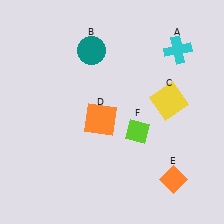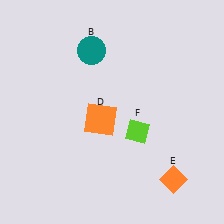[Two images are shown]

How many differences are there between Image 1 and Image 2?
There are 2 differences between the two images.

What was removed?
The yellow square (C), the cyan cross (A) were removed in Image 2.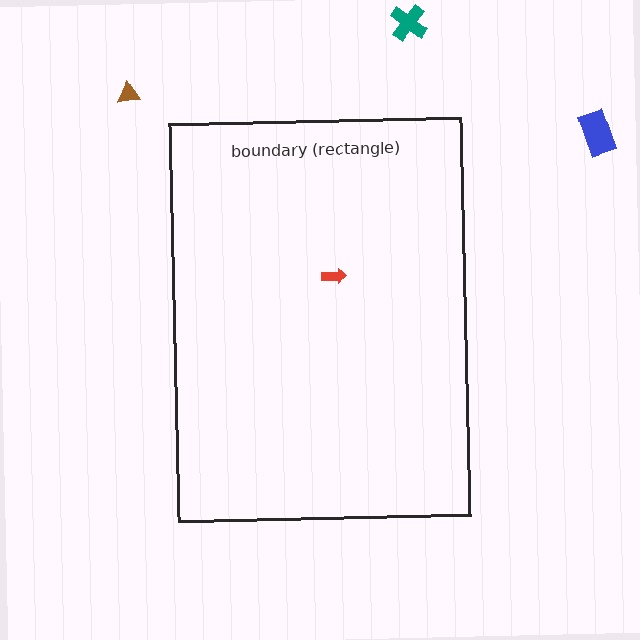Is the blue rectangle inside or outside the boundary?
Outside.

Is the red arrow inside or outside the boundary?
Inside.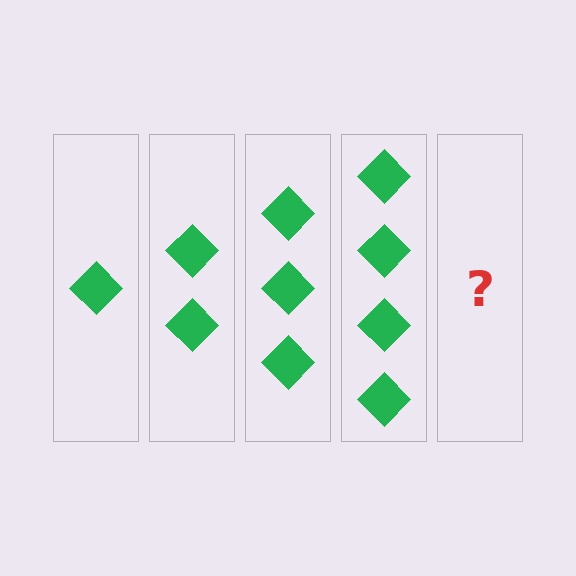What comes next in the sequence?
The next element should be 5 diamonds.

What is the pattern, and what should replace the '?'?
The pattern is that each step adds one more diamond. The '?' should be 5 diamonds.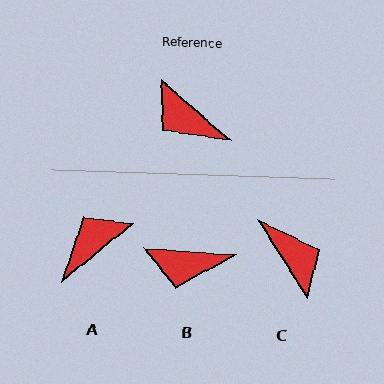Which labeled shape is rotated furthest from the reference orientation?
C, about 163 degrees away.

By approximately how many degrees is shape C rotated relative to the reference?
Approximately 163 degrees counter-clockwise.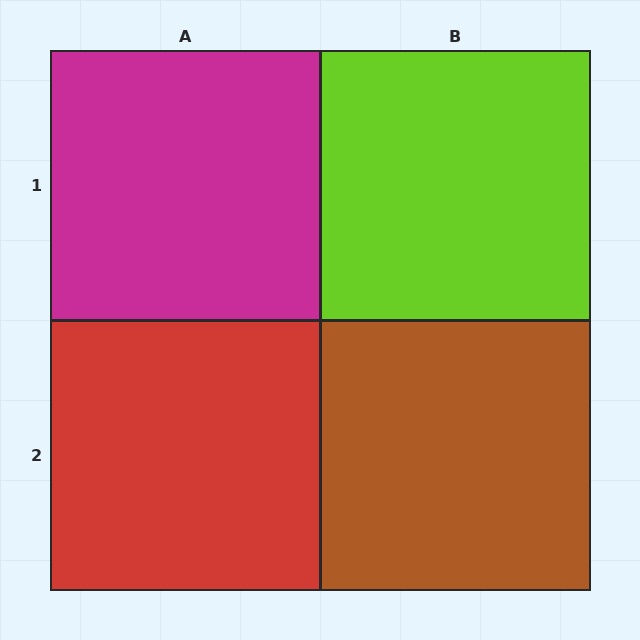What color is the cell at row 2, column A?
Red.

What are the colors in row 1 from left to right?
Magenta, lime.